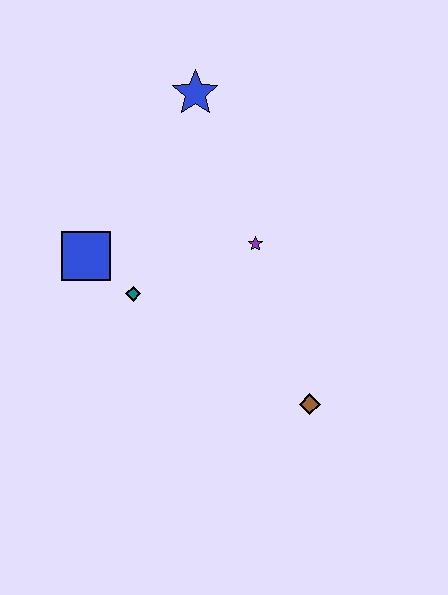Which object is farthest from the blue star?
The brown diamond is farthest from the blue star.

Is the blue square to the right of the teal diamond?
No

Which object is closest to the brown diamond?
The purple star is closest to the brown diamond.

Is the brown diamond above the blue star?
No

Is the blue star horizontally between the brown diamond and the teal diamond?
Yes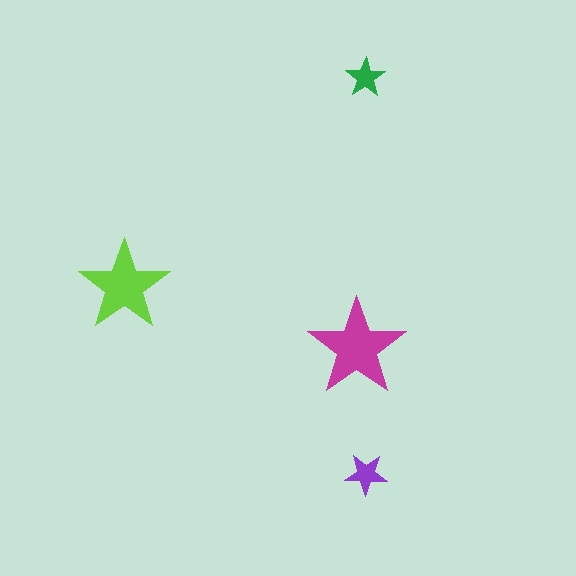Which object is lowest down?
The purple star is bottommost.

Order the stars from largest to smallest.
the magenta one, the lime one, the purple one, the green one.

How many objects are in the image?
There are 4 objects in the image.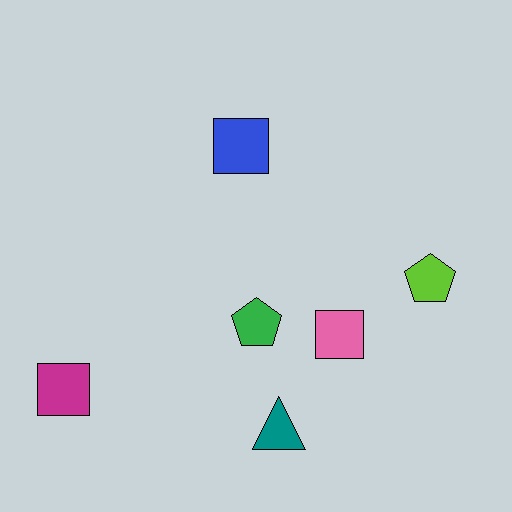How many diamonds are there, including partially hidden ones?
There are no diamonds.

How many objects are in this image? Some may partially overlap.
There are 6 objects.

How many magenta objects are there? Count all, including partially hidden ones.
There is 1 magenta object.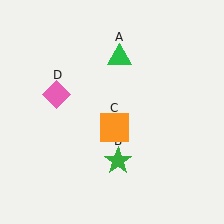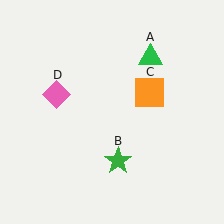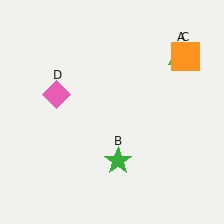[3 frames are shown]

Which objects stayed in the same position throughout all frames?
Green star (object B) and pink diamond (object D) remained stationary.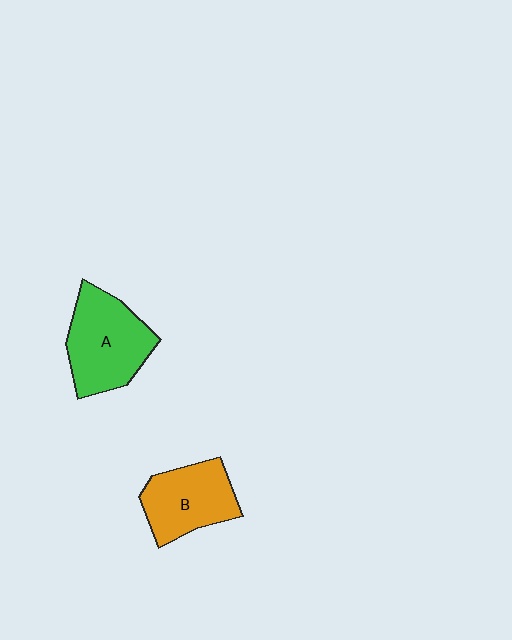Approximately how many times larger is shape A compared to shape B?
Approximately 1.2 times.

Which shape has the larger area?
Shape A (green).